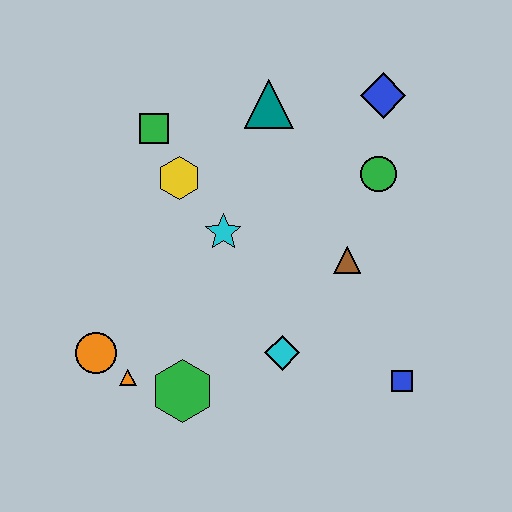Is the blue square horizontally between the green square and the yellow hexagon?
No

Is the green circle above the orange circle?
Yes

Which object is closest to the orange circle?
The orange triangle is closest to the orange circle.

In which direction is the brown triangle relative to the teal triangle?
The brown triangle is below the teal triangle.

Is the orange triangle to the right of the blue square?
No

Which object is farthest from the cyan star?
The blue square is farthest from the cyan star.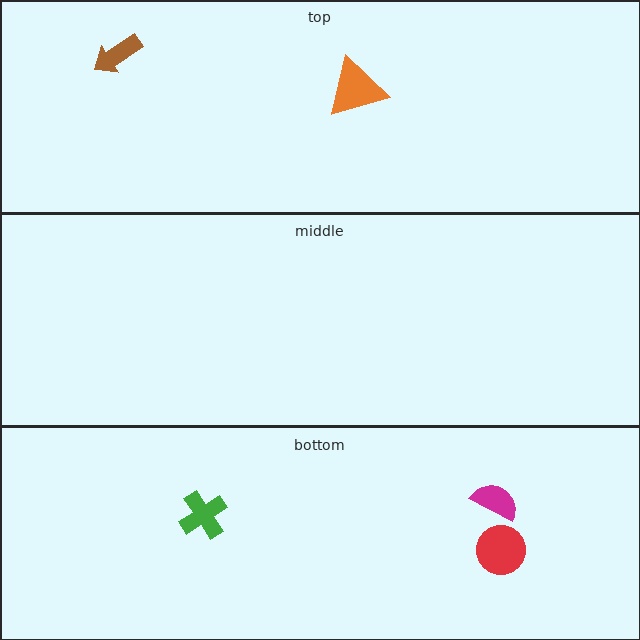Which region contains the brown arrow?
The top region.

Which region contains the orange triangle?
The top region.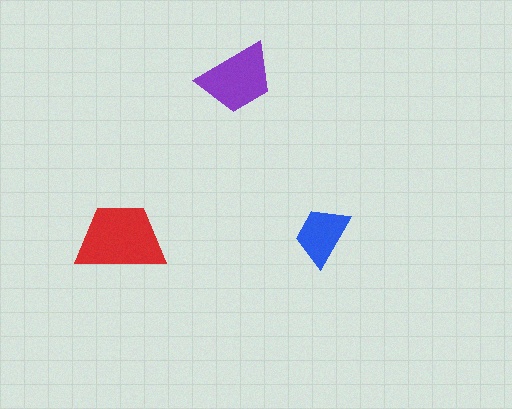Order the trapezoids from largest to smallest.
the red one, the purple one, the blue one.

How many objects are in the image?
There are 3 objects in the image.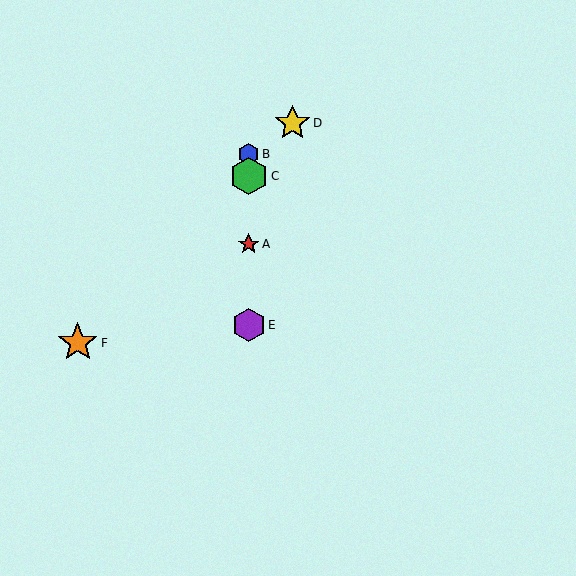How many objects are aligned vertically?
4 objects (A, B, C, E) are aligned vertically.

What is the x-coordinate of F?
Object F is at x≈78.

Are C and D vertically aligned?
No, C is at x≈249 and D is at x≈293.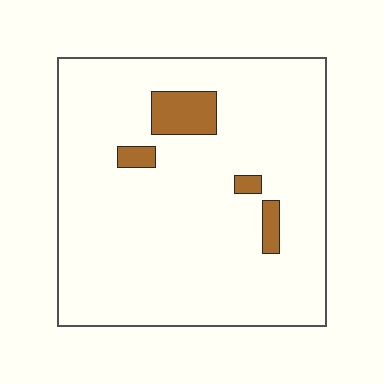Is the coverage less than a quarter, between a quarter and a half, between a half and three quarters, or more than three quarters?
Less than a quarter.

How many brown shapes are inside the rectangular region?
4.